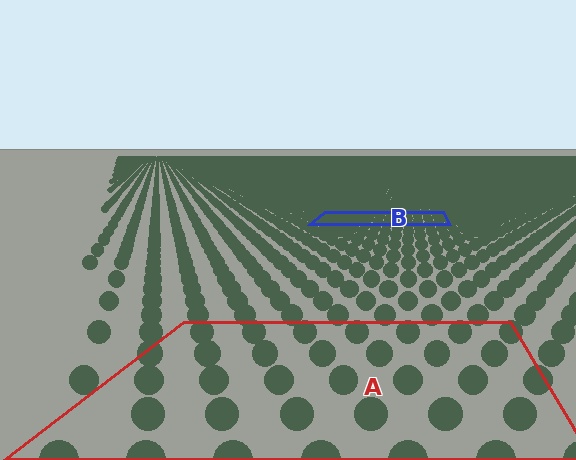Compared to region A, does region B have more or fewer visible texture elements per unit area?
Region B has more texture elements per unit area — they are packed more densely because it is farther away.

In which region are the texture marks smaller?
The texture marks are smaller in region B, because it is farther away.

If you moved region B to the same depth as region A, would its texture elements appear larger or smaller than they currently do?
They would appear larger. At a closer depth, the same texture elements are projected at a bigger on-screen size.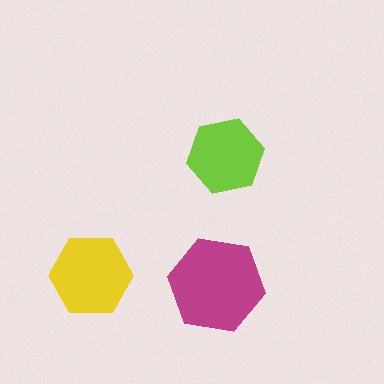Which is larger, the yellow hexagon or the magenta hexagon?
The magenta one.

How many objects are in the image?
There are 3 objects in the image.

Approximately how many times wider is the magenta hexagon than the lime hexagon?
About 1.5 times wider.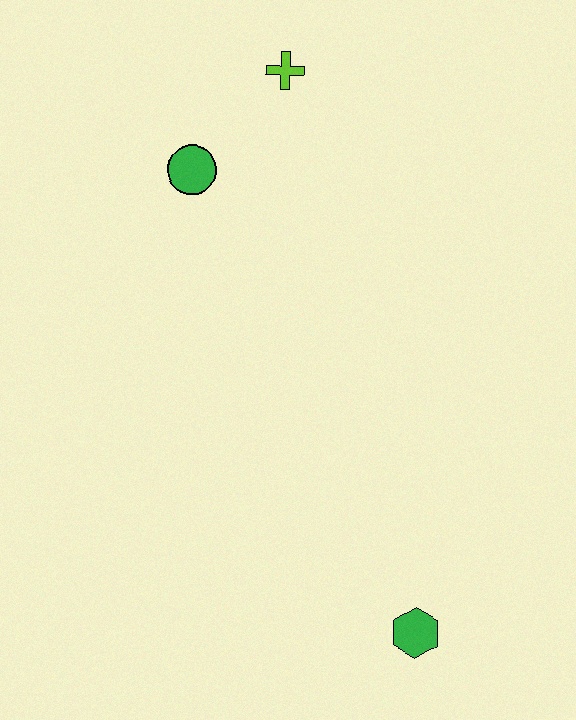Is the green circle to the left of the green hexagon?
Yes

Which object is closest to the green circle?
The lime cross is closest to the green circle.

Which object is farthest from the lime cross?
The green hexagon is farthest from the lime cross.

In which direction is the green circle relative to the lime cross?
The green circle is below the lime cross.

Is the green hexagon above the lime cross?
No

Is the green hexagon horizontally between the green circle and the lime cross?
No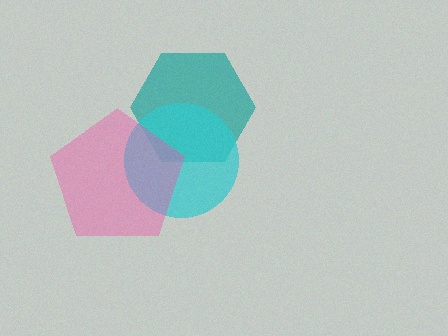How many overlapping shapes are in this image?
There are 3 overlapping shapes in the image.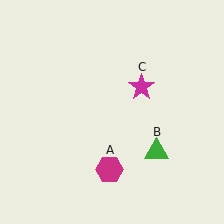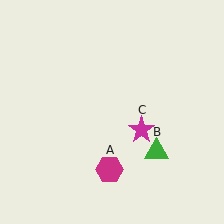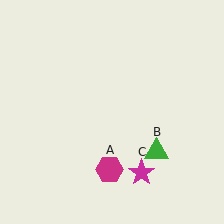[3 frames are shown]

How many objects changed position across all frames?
1 object changed position: magenta star (object C).